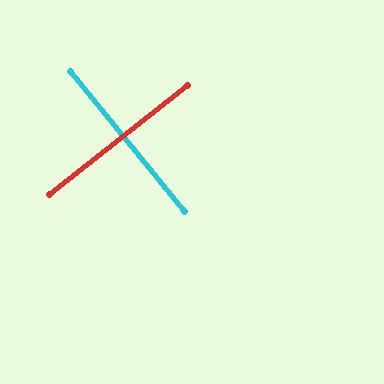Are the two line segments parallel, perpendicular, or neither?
Perpendicular — they meet at approximately 89°.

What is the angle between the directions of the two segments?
Approximately 89 degrees.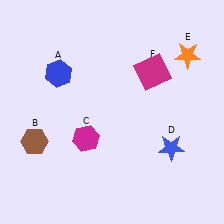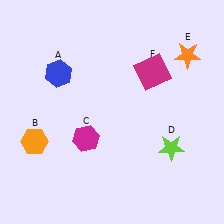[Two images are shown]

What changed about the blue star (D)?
In Image 1, D is blue. In Image 2, it changed to lime.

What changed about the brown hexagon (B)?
In Image 1, B is brown. In Image 2, it changed to orange.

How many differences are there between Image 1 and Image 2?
There are 2 differences between the two images.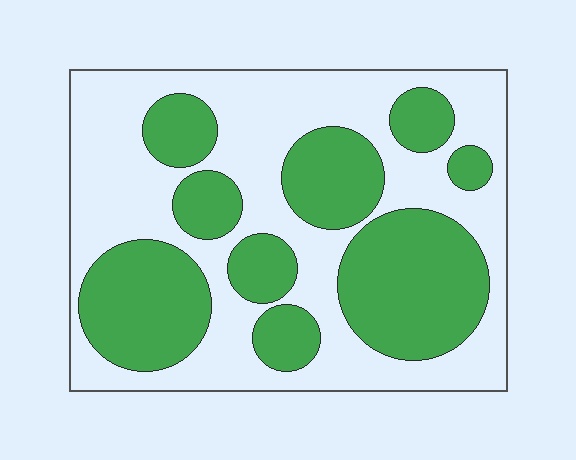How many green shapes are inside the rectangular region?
9.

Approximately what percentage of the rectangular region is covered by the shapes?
Approximately 45%.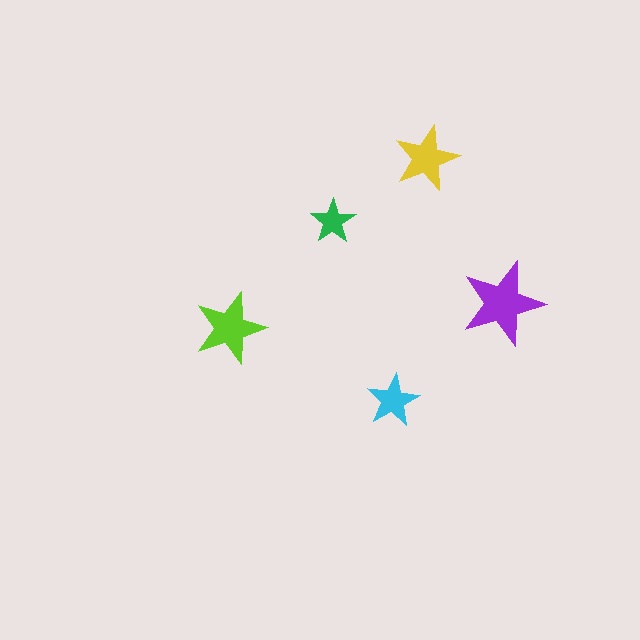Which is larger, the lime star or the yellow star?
The lime one.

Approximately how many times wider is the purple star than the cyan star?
About 1.5 times wider.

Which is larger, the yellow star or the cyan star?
The yellow one.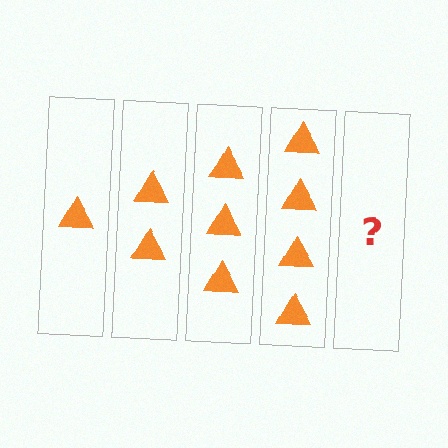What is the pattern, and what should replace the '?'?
The pattern is that each step adds one more triangle. The '?' should be 5 triangles.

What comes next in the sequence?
The next element should be 5 triangles.